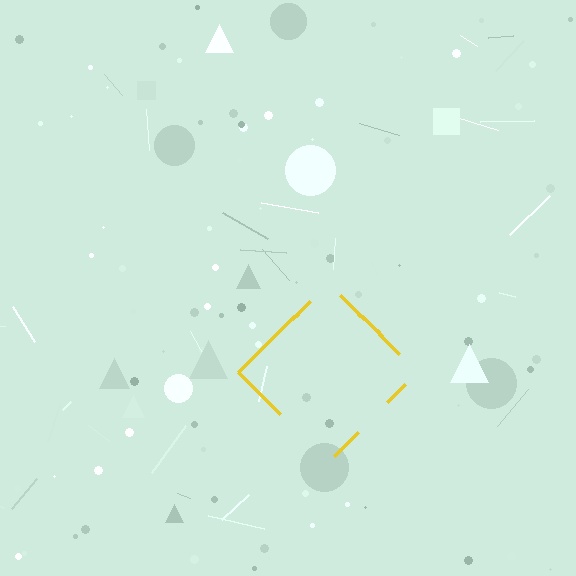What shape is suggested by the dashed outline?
The dashed outline suggests a diamond.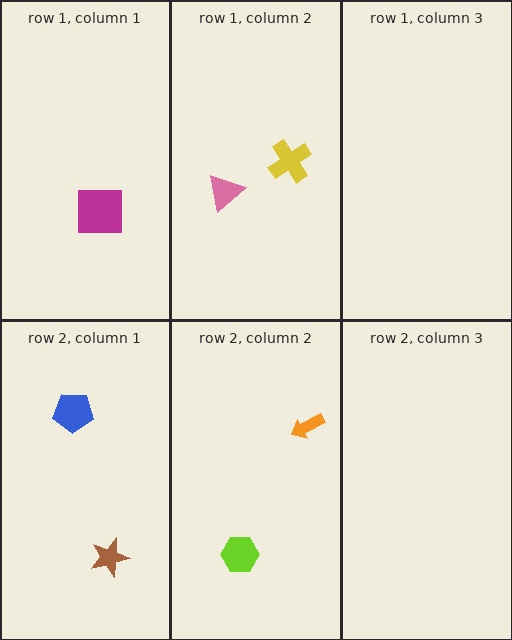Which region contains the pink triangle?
The row 1, column 2 region.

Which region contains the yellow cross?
The row 1, column 2 region.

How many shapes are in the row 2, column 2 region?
2.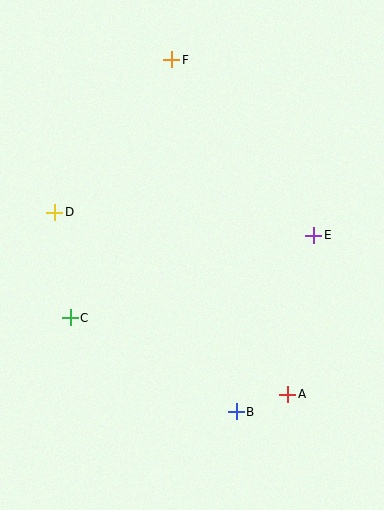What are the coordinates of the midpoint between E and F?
The midpoint between E and F is at (243, 147).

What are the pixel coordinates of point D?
Point D is at (55, 212).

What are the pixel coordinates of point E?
Point E is at (314, 235).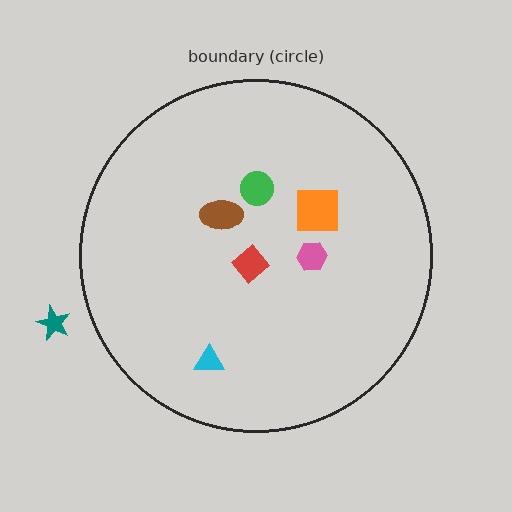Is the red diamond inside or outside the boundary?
Inside.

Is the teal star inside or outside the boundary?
Outside.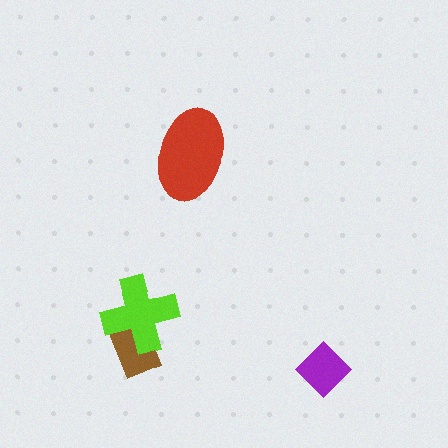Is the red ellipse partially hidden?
No, no other shape covers it.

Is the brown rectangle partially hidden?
Yes, it is partially covered by another shape.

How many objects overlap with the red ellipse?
0 objects overlap with the red ellipse.